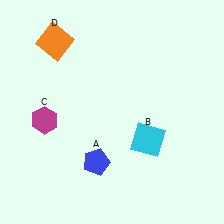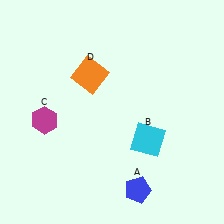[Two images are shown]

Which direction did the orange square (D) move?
The orange square (D) moved right.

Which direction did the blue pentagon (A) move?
The blue pentagon (A) moved right.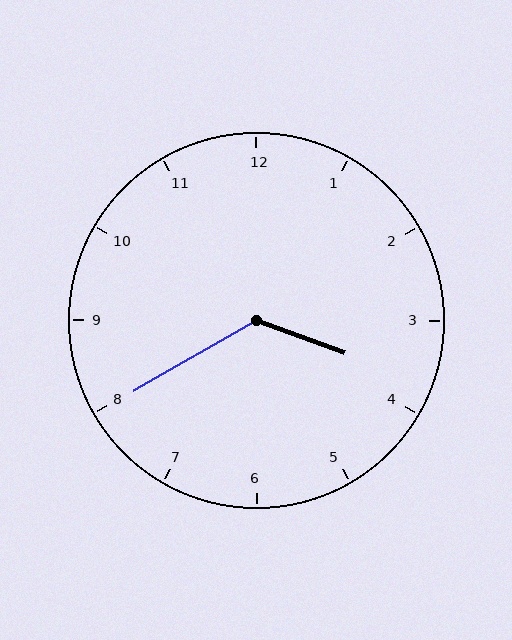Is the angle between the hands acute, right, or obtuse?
It is obtuse.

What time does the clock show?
3:40.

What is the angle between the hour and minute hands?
Approximately 130 degrees.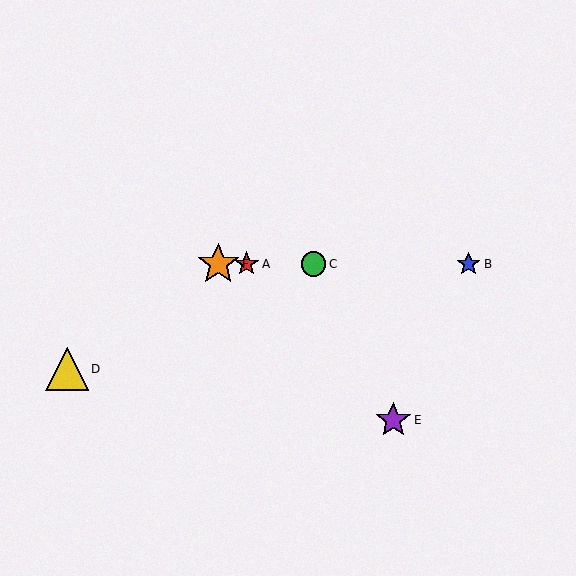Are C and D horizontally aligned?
No, C is at y≈264 and D is at y≈369.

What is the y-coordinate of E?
Object E is at y≈420.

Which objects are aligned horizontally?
Objects A, B, C, F are aligned horizontally.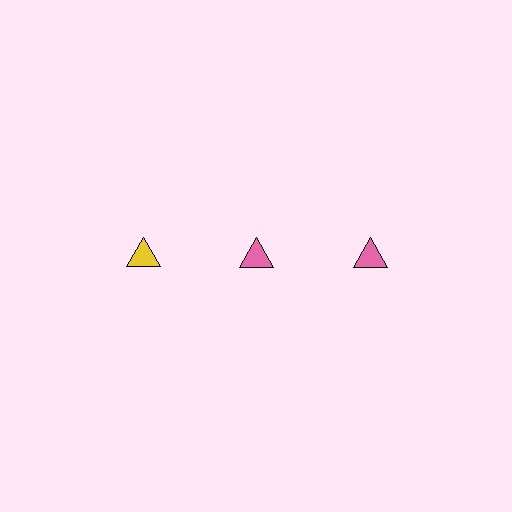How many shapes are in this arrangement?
There are 3 shapes arranged in a grid pattern.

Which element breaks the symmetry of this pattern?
The yellow triangle in the top row, leftmost column breaks the symmetry. All other shapes are pink triangles.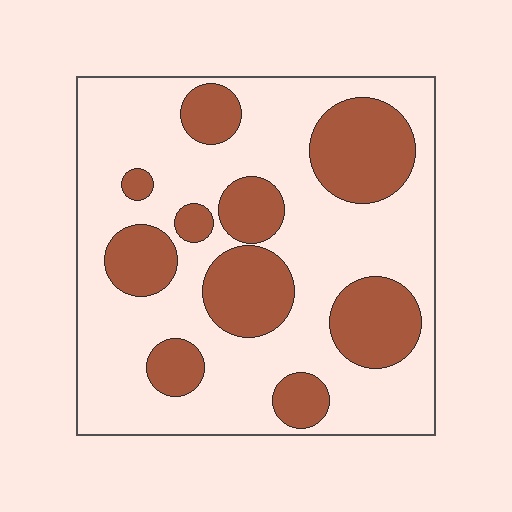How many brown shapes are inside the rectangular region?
10.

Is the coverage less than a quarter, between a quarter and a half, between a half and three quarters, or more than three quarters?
Between a quarter and a half.